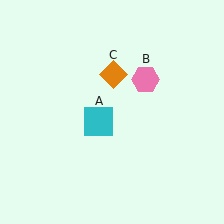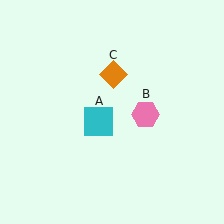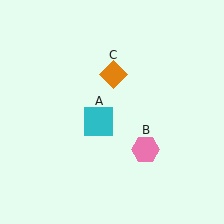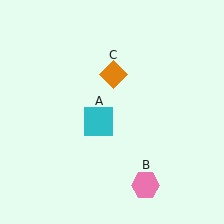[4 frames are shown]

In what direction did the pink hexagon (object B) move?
The pink hexagon (object B) moved down.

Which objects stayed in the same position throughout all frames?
Cyan square (object A) and orange diamond (object C) remained stationary.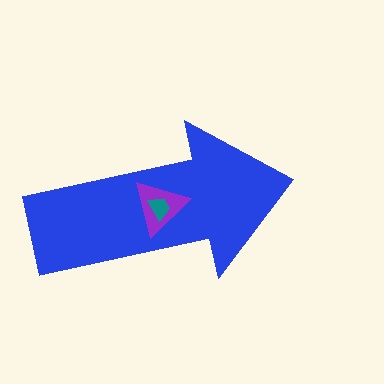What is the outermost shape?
The blue arrow.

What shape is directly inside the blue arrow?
The purple triangle.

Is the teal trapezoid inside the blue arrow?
Yes.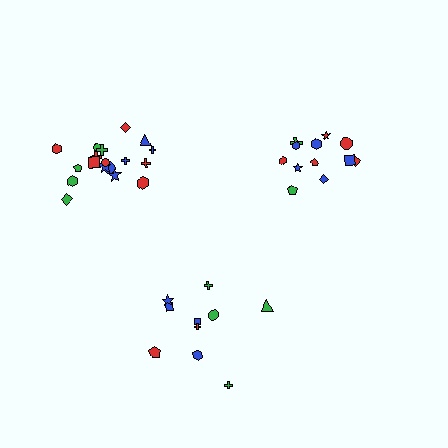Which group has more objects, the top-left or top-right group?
The top-left group.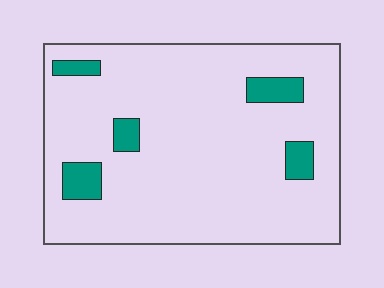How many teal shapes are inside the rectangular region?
5.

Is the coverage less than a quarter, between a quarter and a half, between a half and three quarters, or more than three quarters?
Less than a quarter.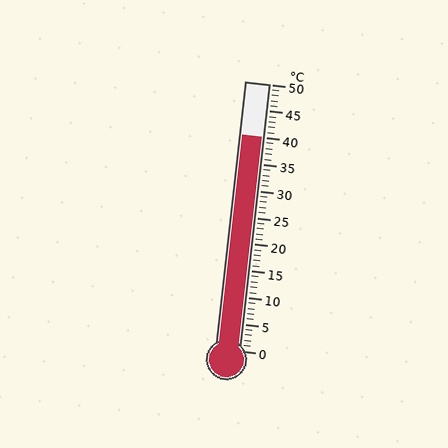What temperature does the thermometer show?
The thermometer shows approximately 40°C.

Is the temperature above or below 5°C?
The temperature is above 5°C.